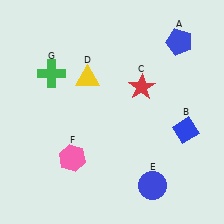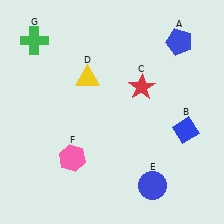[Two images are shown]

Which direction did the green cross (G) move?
The green cross (G) moved up.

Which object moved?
The green cross (G) moved up.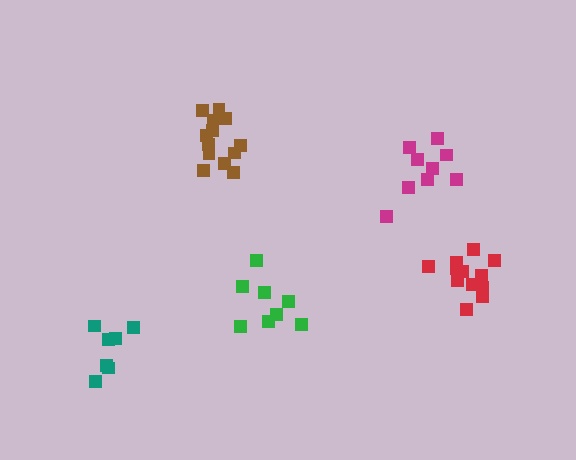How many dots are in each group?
Group 1: 9 dots, Group 2: 7 dots, Group 3: 12 dots, Group 4: 13 dots, Group 5: 8 dots (49 total).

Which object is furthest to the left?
The teal cluster is leftmost.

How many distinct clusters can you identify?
There are 5 distinct clusters.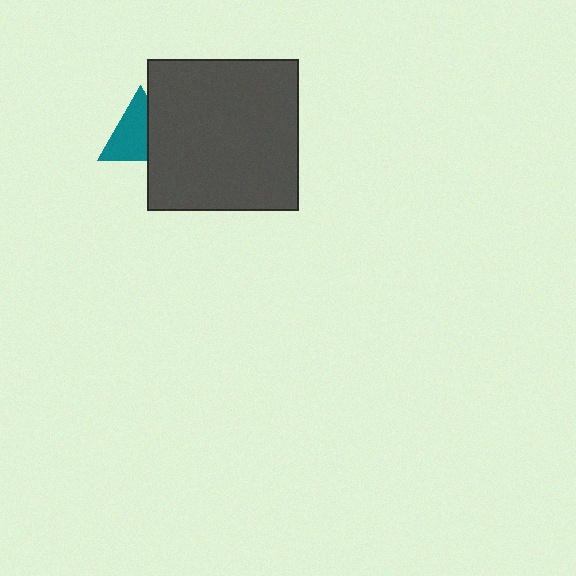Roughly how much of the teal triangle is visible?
About half of it is visible (roughly 64%).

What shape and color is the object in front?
The object in front is a dark gray square.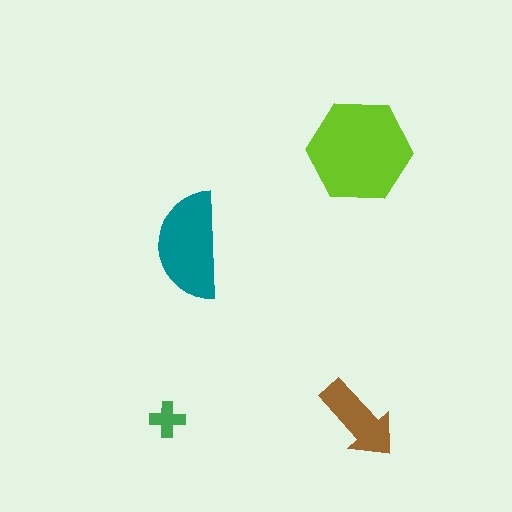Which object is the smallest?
The green cross.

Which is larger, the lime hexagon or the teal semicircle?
The lime hexagon.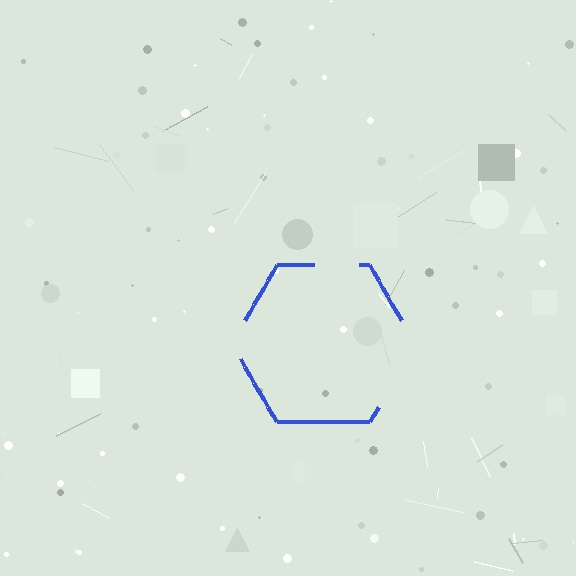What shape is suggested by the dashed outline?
The dashed outline suggests a hexagon.